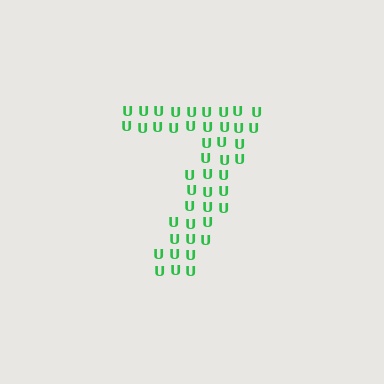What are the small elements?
The small elements are letter U's.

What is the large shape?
The large shape is the digit 7.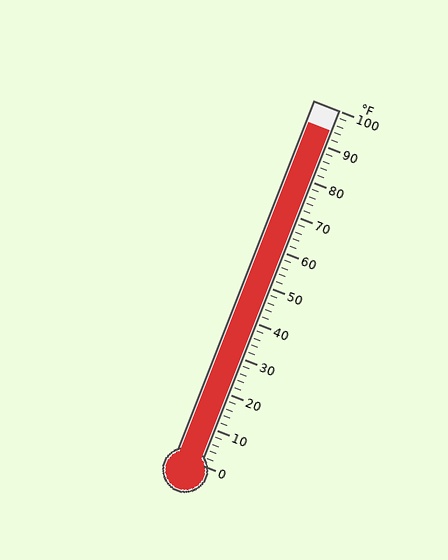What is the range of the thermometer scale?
The thermometer scale ranges from 0°F to 100°F.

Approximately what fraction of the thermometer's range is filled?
The thermometer is filled to approximately 95% of its range.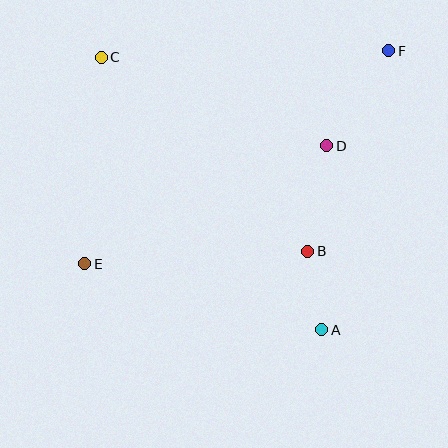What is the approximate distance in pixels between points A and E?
The distance between A and E is approximately 246 pixels.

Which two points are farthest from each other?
Points E and F are farthest from each other.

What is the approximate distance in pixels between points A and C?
The distance between A and C is approximately 351 pixels.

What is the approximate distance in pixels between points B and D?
The distance between B and D is approximately 107 pixels.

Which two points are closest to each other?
Points A and B are closest to each other.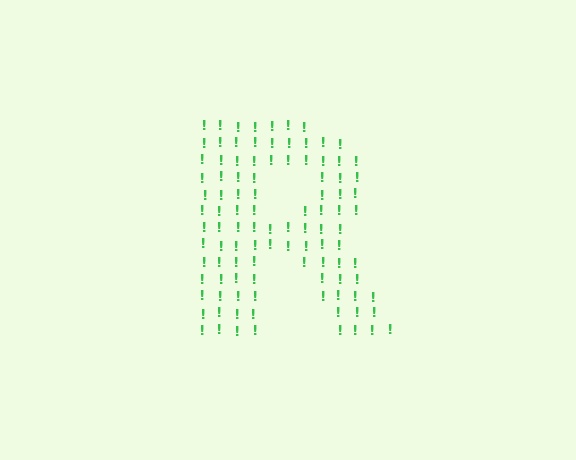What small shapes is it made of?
It is made of small exclamation marks.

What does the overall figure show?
The overall figure shows the letter R.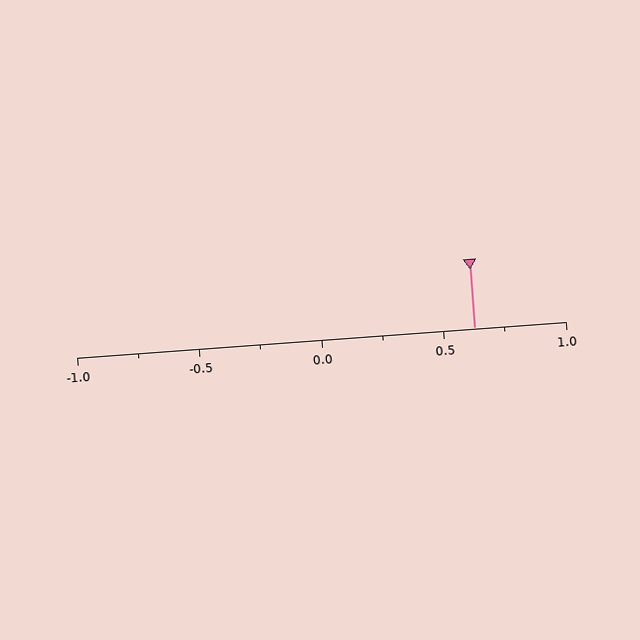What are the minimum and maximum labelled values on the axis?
The axis runs from -1.0 to 1.0.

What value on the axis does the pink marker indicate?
The marker indicates approximately 0.62.